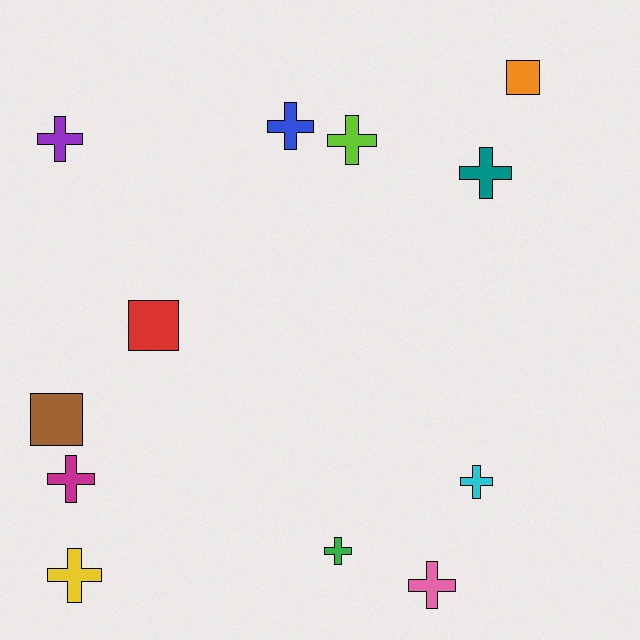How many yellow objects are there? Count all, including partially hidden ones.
There is 1 yellow object.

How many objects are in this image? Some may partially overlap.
There are 12 objects.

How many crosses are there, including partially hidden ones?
There are 9 crosses.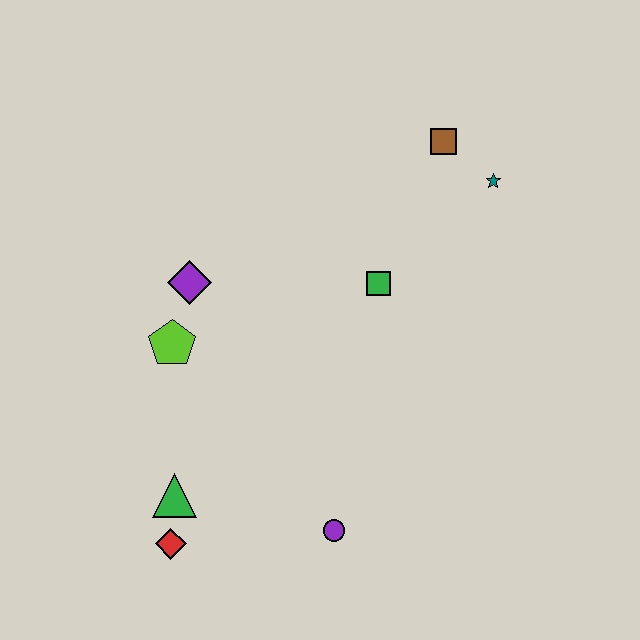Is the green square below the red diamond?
No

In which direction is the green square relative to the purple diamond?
The green square is to the right of the purple diamond.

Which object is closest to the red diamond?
The green triangle is closest to the red diamond.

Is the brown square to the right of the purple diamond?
Yes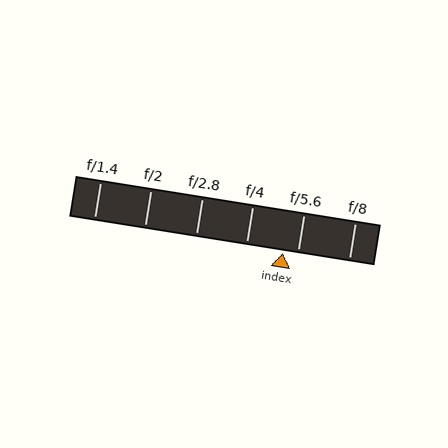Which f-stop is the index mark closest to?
The index mark is closest to f/5.6.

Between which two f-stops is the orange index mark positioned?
The index mark is between f/4 and f/5.6.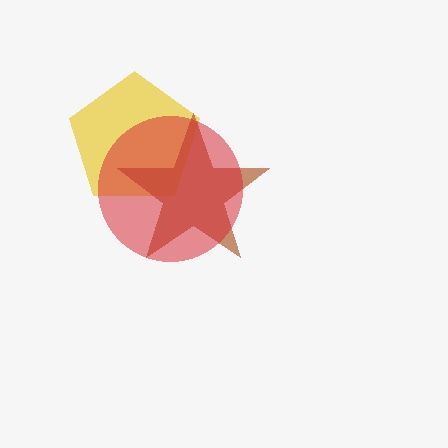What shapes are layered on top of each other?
The layered shapes are: a yellow pentagon, a brown star, a red circle.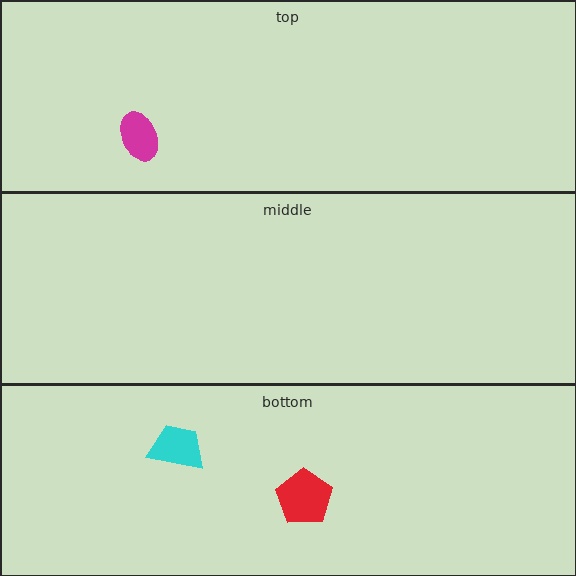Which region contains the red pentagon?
The bottom region.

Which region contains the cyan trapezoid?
The bottom region.